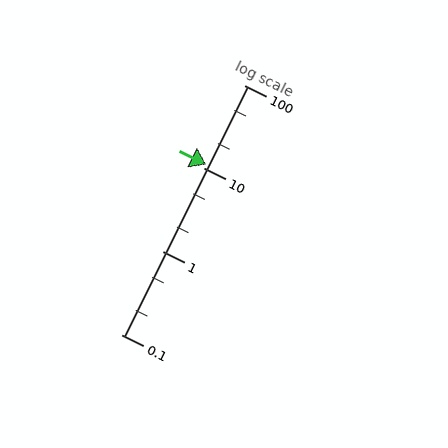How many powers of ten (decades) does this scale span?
The scale spans 3 decades, from 0.1 to 100.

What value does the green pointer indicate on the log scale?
The pointer indicates approximately 11.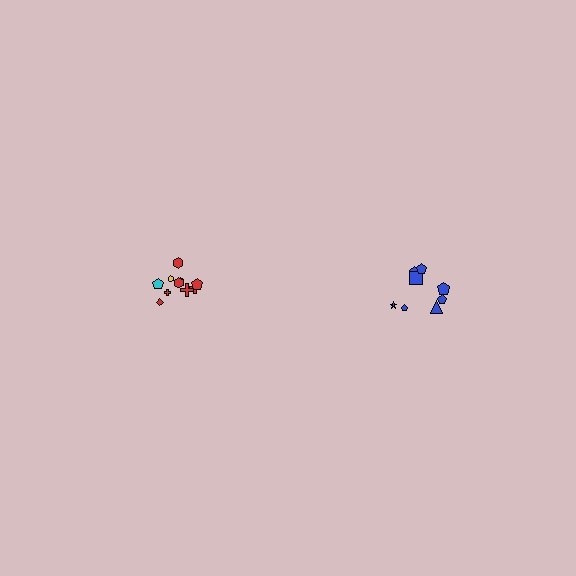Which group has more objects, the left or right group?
The left group.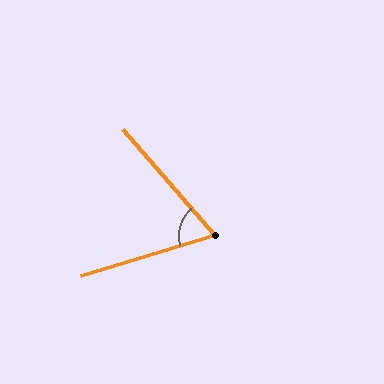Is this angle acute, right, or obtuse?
It is acute.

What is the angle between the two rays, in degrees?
Approximately 66 degrees.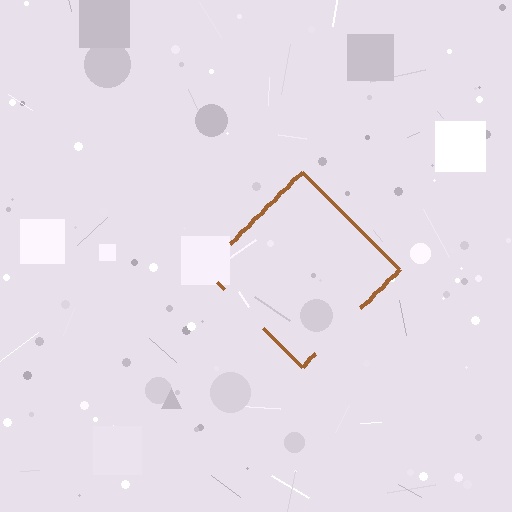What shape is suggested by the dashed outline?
The dashed outline suggests a diamond.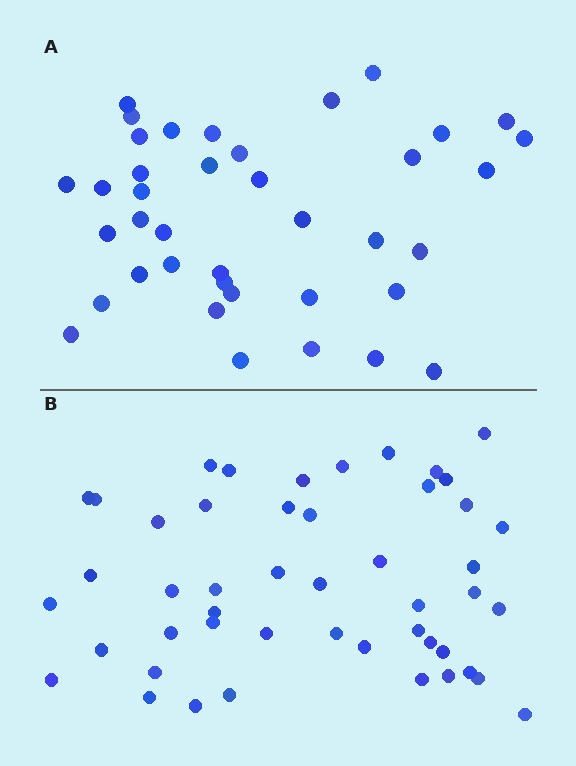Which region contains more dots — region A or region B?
Region B (the bottom region) has more dots.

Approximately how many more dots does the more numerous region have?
Region B has roughly 8 or so more dots than region A.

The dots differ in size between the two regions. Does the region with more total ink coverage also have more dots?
No. Region A has more total ink coverage because its dots are larger, but region B actually contains more individual dots. Total area can be misleading — the number of items is what matters here.